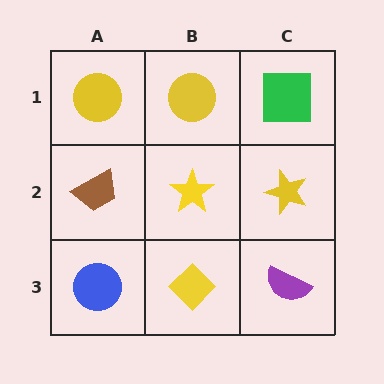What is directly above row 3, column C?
A yellow star.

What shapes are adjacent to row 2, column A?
A yellow circle (row 1, column A), a blue circle (row 3, column A), a yellow star (row 2, column B).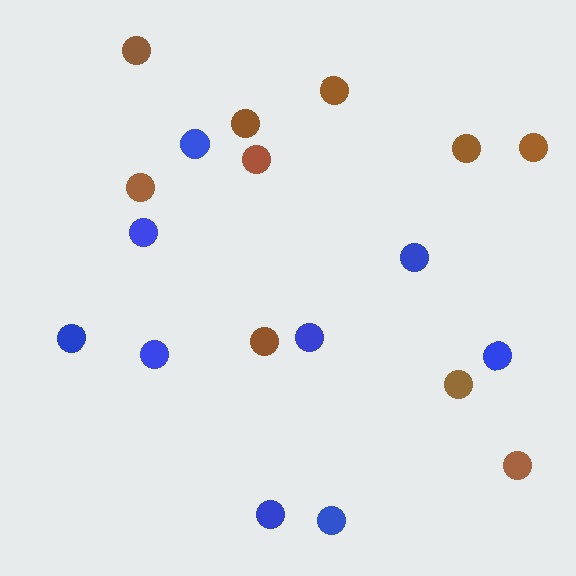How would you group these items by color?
There are 2 groups: one group of blue circles (9) and one group of brown circles (10).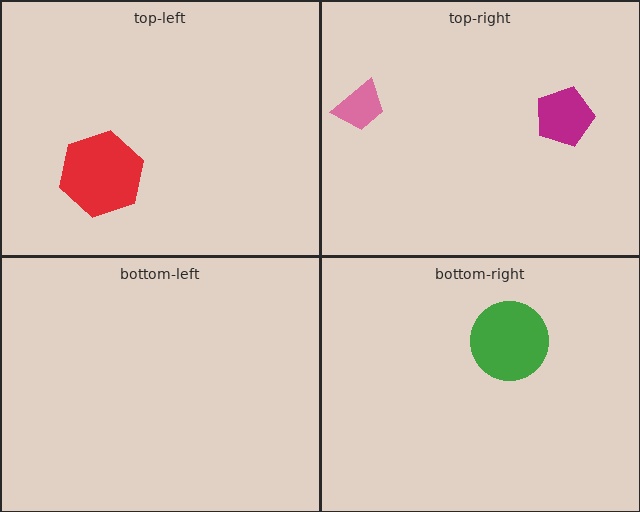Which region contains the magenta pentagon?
The top-right region.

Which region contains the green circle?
The bottom-right region.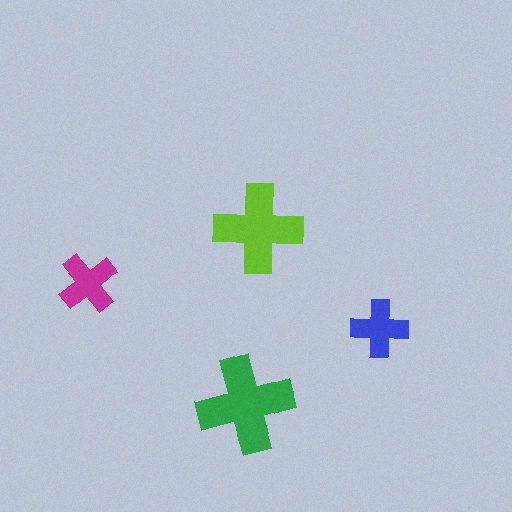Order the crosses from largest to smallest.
the green one, the lime one, the magenta one, the blue one.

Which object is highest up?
The lime cross is topmost.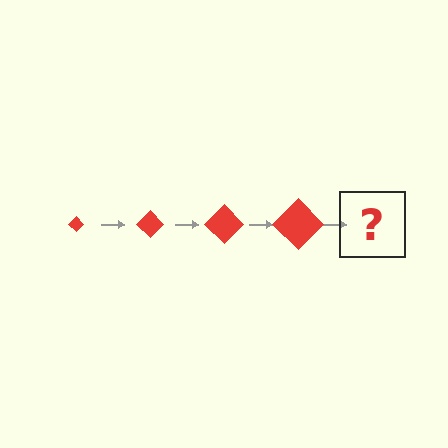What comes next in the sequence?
The next element should be a red diamond, larger than the previous one.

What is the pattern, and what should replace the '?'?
The pattern is that the diamond gets progressively larger each step. The '?' should be a red diamond, larger than the previous one.